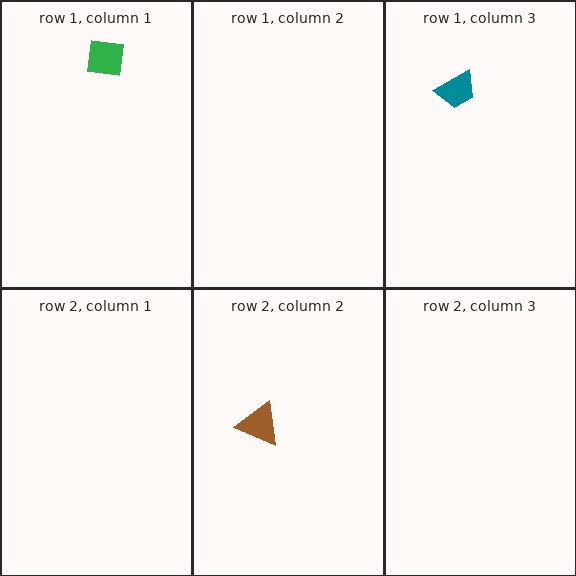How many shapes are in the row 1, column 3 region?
1.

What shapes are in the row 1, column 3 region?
The teal trapezoid.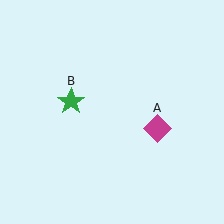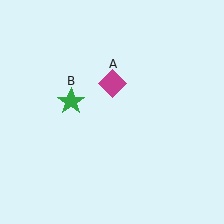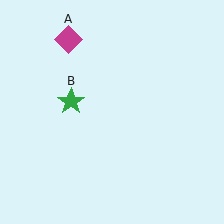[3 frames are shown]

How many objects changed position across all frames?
1 object changed position: magenta diamond (object A).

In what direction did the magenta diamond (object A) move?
The magenta diamond (object A) moved up and to the left.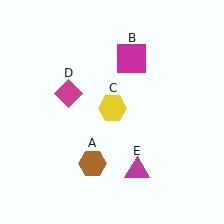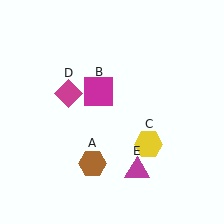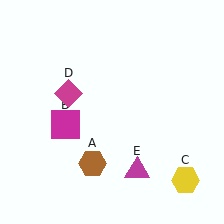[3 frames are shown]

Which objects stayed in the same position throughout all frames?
Brown hexagon (object A) and magenta diamond (object D) and magenta triangle (object E) remained stationary.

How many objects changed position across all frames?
2 objects changed position: magenta square (object B), yellow hexagon (object C).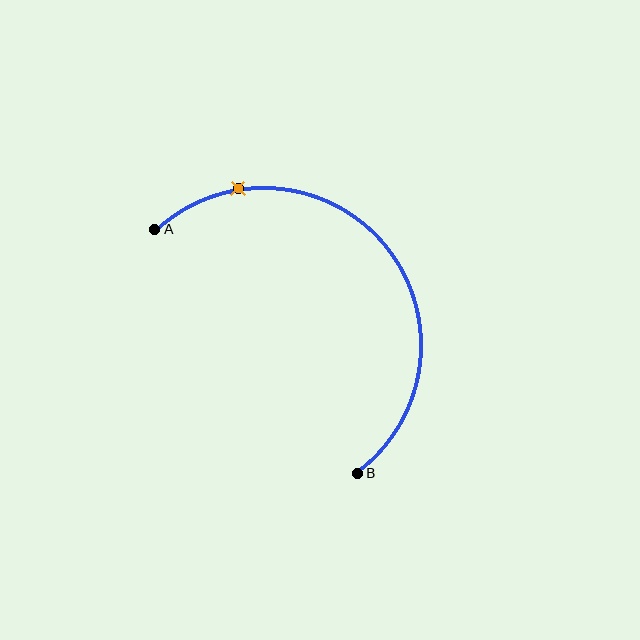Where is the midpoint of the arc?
The arc midpoint is the point on the curve farthest from the straight line joining A and B. It sits above and to the right of that line.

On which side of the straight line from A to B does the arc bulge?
The arc bulges above and to the right of the straight line connecting A and B.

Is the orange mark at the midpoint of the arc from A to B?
No. The orange mark lies on the arc but is closer to endpoint A. The arc midpoint would be at the point on the curve equidistant along the arc from both A and B.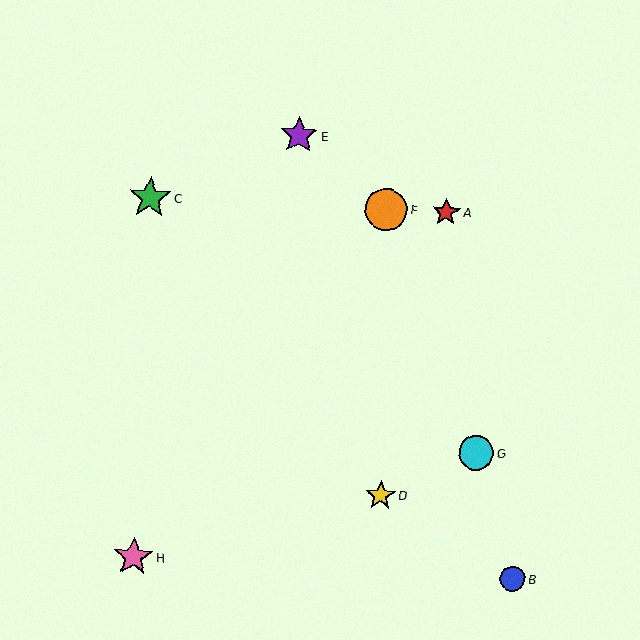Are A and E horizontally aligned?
No, A is at y≈212 and E is at y≈135.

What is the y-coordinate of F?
Object F is at y≈209.